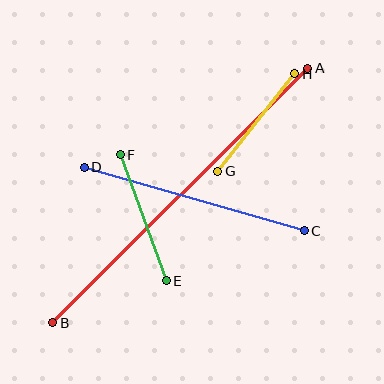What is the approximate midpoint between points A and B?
The midpoint is at approximately (180, 196) pixels.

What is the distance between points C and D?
The distance is approximately 229 pixels.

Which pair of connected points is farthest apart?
Points A and B are farthest apart.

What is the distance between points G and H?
The distance is approximately 124 pixels.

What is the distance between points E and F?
The distance is approximately 134 pixels.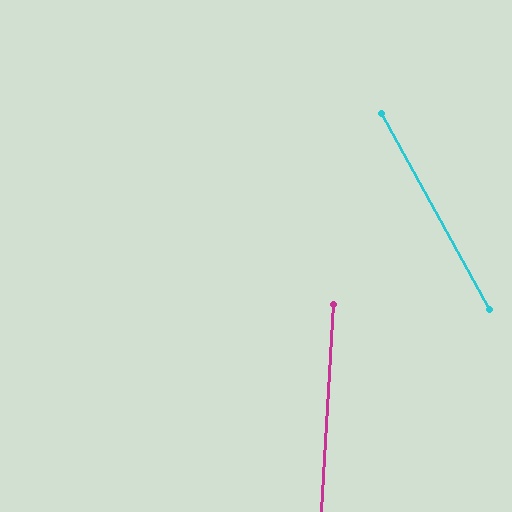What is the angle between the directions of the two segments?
Approximately 32 degrees.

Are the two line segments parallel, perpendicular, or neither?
Neither parallel nor perpendicular — they differ by about 32°.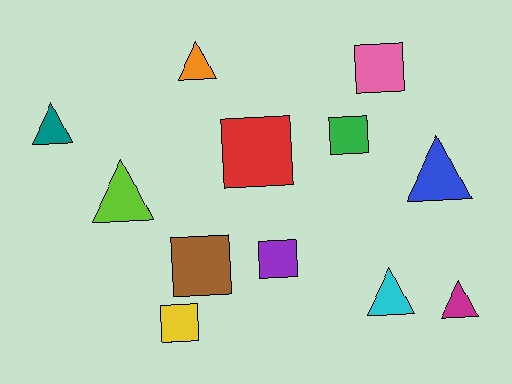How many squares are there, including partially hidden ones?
There are 6 squares.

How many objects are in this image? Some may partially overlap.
There are 12 objects.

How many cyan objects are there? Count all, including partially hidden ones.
There is 1 cyan object.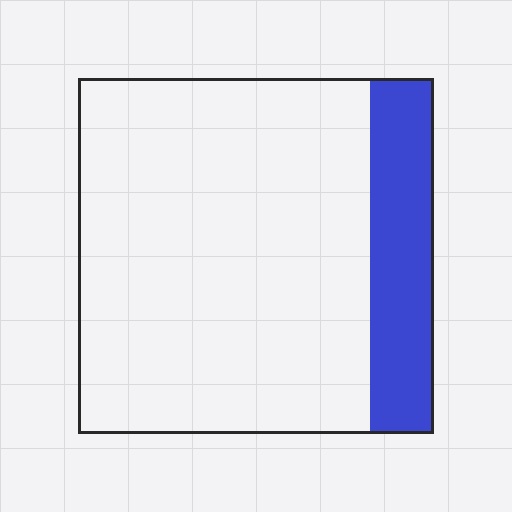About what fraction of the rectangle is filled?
About one sixth (1/6).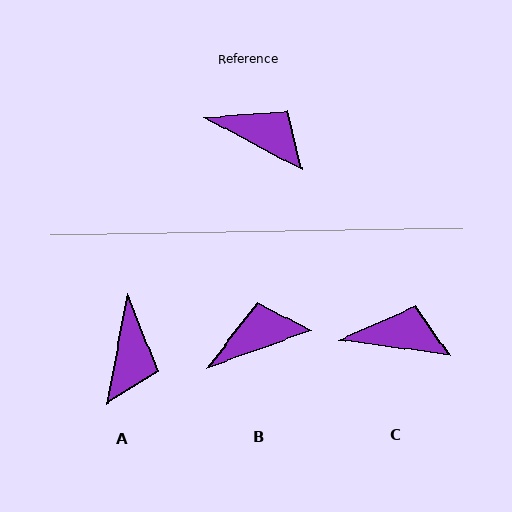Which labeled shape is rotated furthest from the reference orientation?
A, about 73 degrees away.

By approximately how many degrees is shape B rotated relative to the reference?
Approximately 48 degrees counter-clockwise.